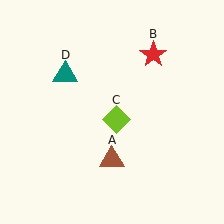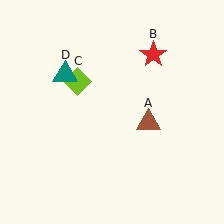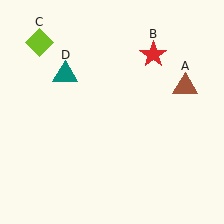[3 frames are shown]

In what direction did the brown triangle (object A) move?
The brown triangle (object A) moved up and to the right.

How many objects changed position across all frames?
2 objects changed position: brown triangle (object A), lime diamond (object C).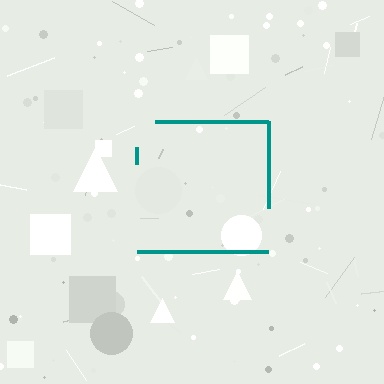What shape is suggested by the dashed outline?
The dashed outline suggests a square.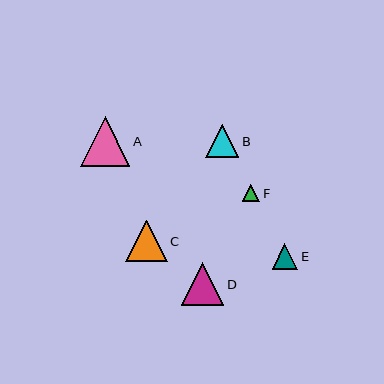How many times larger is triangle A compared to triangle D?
Triangle A is approximately 1.2 times the size of triangle D.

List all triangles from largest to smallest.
From largest to smallest: A, D, C, B, E, F.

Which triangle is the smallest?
Triangle F is the smallest with a size of approximately 18 pixels.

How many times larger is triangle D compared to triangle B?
Triangle D is approximately 1.3 times the size of triangle B.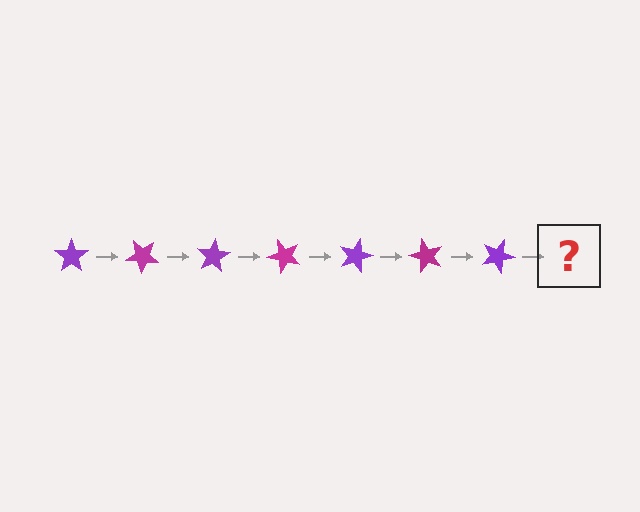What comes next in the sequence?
The next element should be a magenta star, rotated 280 degrees from the start.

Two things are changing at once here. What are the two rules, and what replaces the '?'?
The two rules are that it rotates 40 degrees each step and the color cycles through purple and magenta. The '?' should be a magenta star, rotated 280 degrees from the start.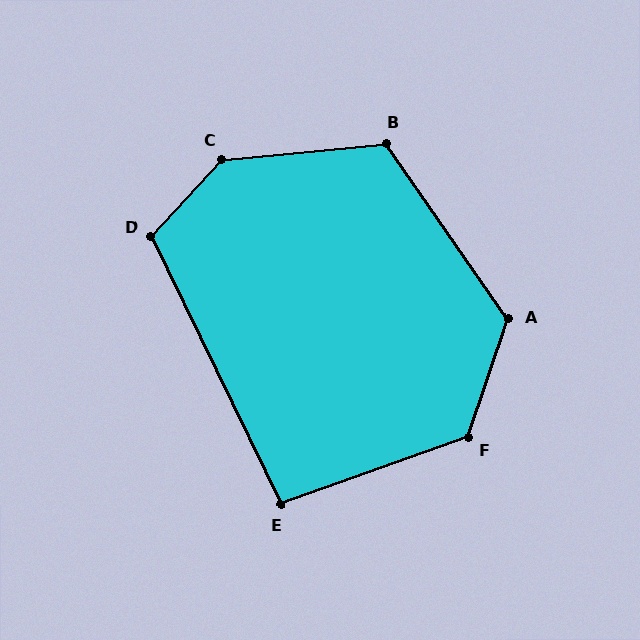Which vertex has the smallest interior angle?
E, at approximately 96 degrees.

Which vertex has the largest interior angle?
C, at approximately 138 degrees.